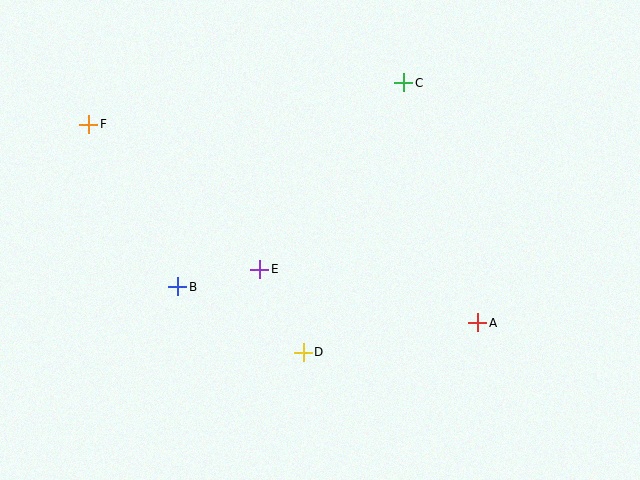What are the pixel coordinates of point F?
Point F is at (89, 124).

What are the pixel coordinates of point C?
Point C is at (404, 83).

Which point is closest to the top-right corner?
Point C is closest to the top-right corner.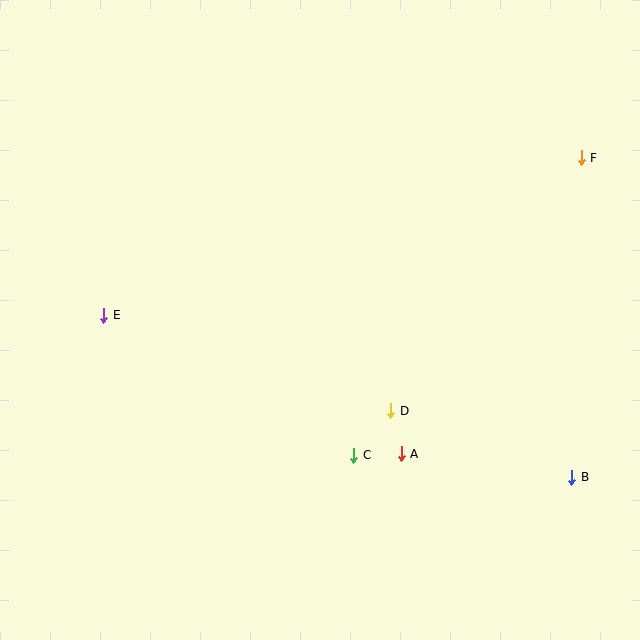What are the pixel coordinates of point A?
Point A is at (401, 454).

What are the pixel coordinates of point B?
Point B is at (572, 477).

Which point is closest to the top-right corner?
Point F is closest to the top-right corner.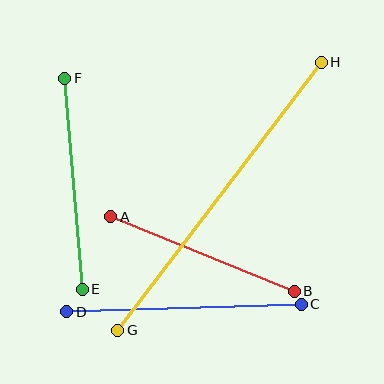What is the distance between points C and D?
The distance is approximately 235 pixels.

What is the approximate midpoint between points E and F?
The midpoint is at approximately (73, 184) pixels.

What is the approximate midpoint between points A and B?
The midpoint is at approximately (203, 254) pixels.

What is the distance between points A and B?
The distance is approximately 198 pixels.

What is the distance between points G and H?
The distance is approximately 336 pixels.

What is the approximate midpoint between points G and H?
The midpoint is at approximately (219, 196) pixels.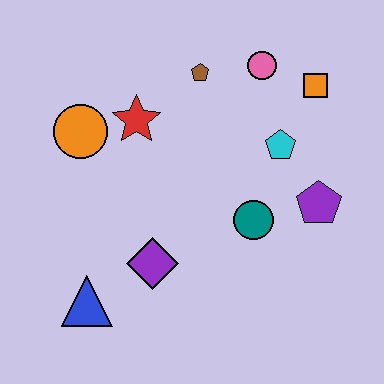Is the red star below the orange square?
Yes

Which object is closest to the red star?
The orange circle is closest to the red star.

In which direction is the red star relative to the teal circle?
The red star is to the left of the teal circle.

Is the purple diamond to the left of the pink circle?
Yes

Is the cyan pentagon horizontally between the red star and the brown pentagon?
No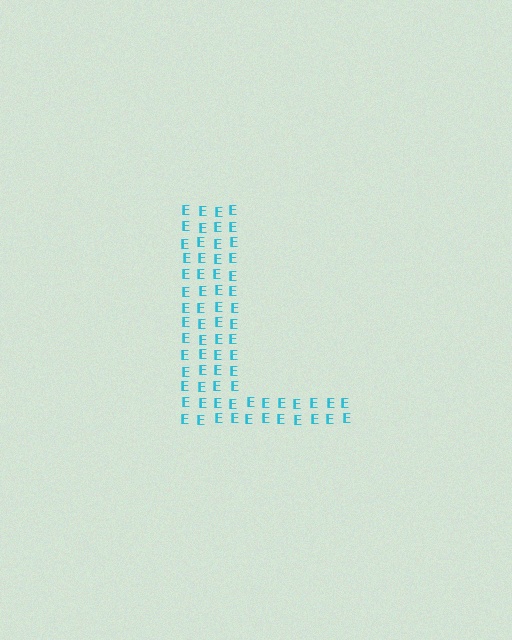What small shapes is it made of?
It is made of small letter E's.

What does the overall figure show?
The overall figure shows the letter L.